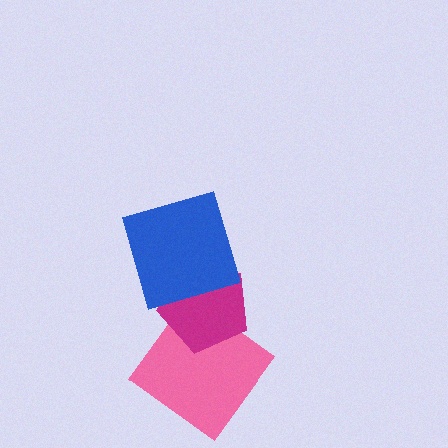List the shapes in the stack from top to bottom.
From top to bottom: the blue square, the magenta pentagon, the pink diamond.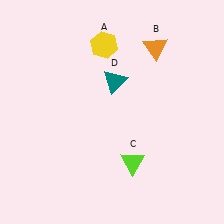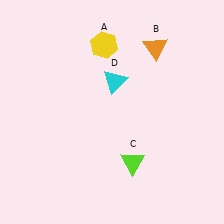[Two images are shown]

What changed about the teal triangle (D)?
In Image 1, D is teal. In Image 2, it changed to cyan.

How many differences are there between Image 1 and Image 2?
There is 1 difference between the two images.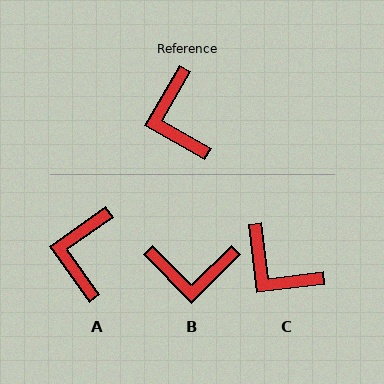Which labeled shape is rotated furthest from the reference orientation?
B, about 75 degrees away.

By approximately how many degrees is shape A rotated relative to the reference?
Approximately 25 degrees clockwise.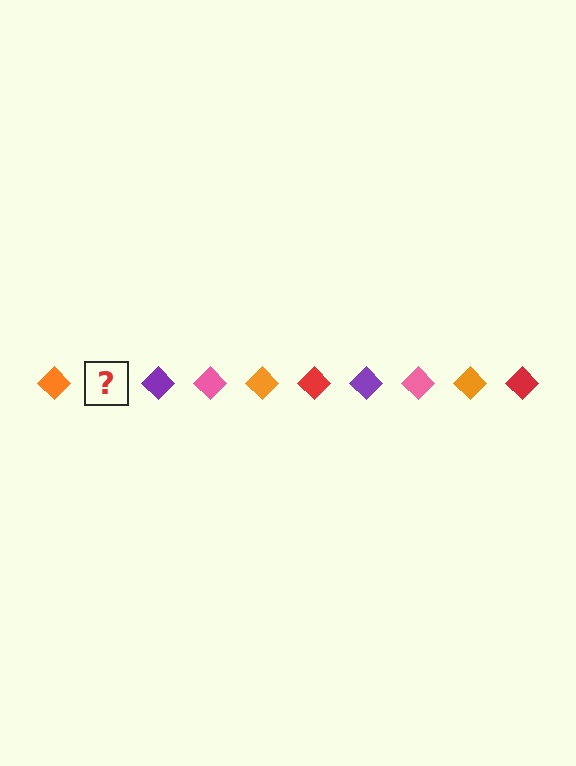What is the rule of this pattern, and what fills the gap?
The rule is that the pattern cycles through orange, red, purple, pink diamonds. The gap should be filled with a red diamond.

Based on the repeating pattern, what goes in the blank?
The blank should be a red diamond.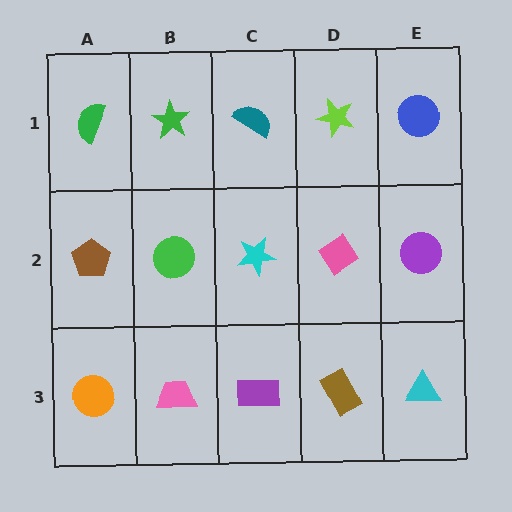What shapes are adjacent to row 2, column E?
A blue circle (row 1, column E), a cyan triangle (row 3, column E), a pink diamond (row 2, column D).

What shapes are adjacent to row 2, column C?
A teal semicircle (row 1, column C), a purple rectangle (row 3, column C), a green circle (row 2, column B), a pink diamond (row 2, column D).